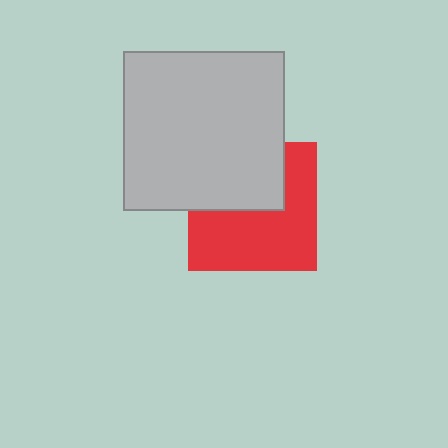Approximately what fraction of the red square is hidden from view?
Roughly 41% of the red square is hidden behind the light gray rectangle.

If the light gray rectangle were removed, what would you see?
You would see the complete red square.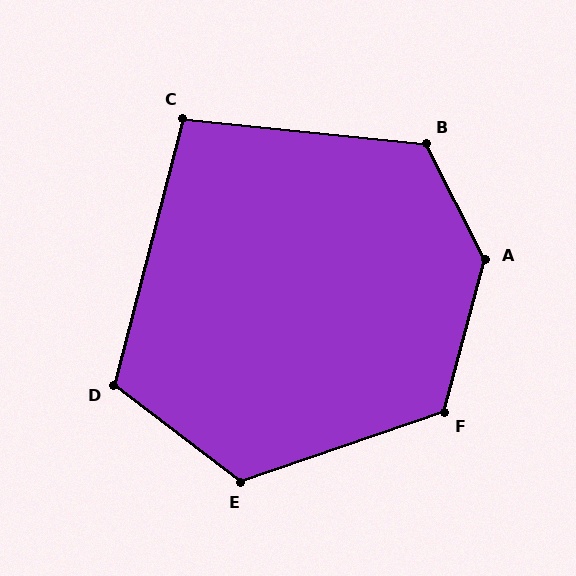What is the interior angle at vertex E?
Approximately 124 degrees (obtuse).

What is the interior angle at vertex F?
Approximately 124 degrees (obtuse).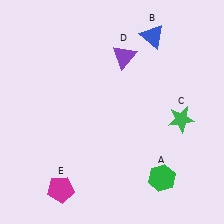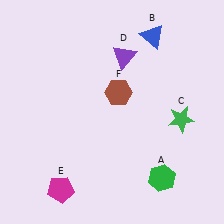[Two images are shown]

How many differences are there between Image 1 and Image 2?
There is 1 difference between the two images.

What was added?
A brown hexagon (F) was added in Image 2.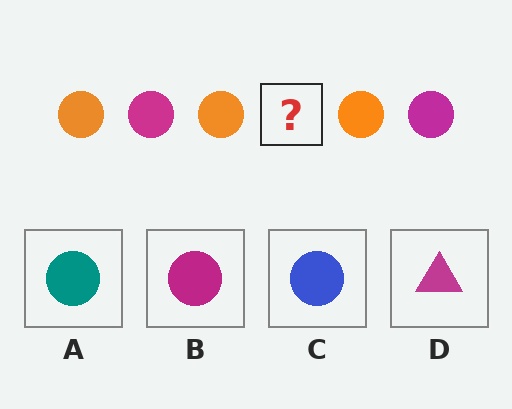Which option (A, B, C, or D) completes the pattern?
B.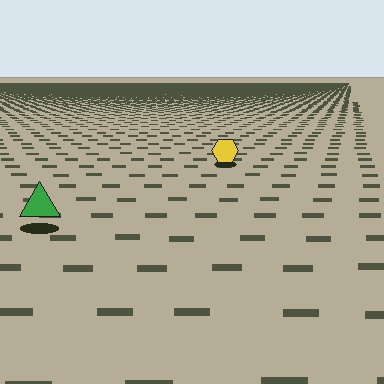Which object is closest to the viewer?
The green triangle is closest. The texture marks near it are larger and more spread out.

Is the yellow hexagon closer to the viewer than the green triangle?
No. The green triangle is closer — you can tell from the texture gradient: the ground texture is coarser near it.